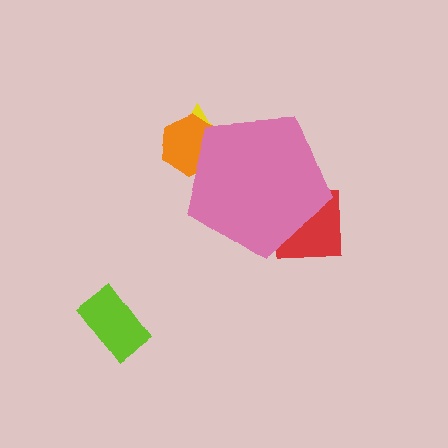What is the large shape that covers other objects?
A pink pentagon.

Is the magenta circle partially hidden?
Yes, the magenta circle is partially hidden behind the pink pentagon.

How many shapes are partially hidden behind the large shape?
4 shapes are partially hidden.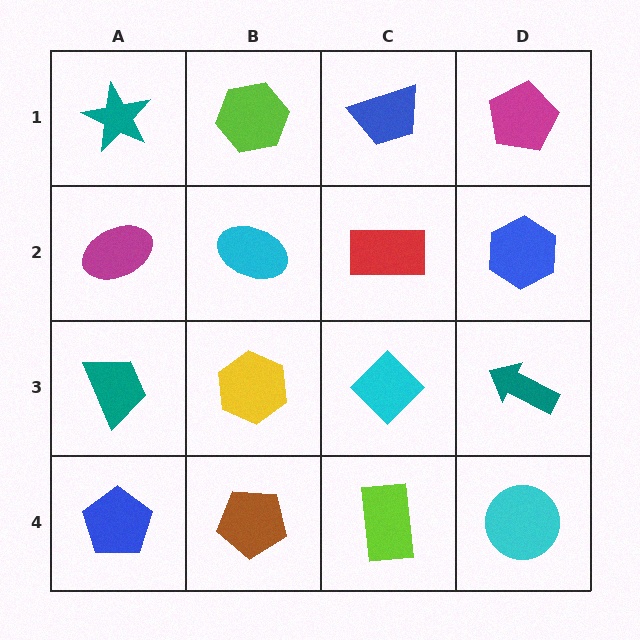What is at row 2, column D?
A blue hexagon.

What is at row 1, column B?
A lime hexagon.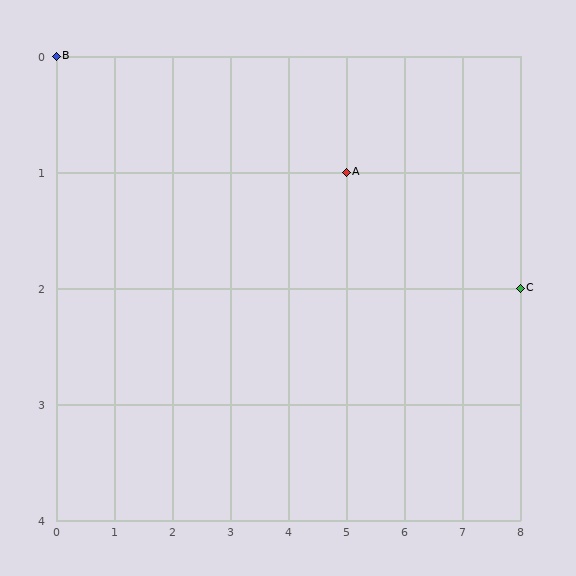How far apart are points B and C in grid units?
Points B and C are 8 columns and 2 rows apart (about 8.2 grid units diagonally).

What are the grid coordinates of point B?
Point B is at grid coordinates (0, 0).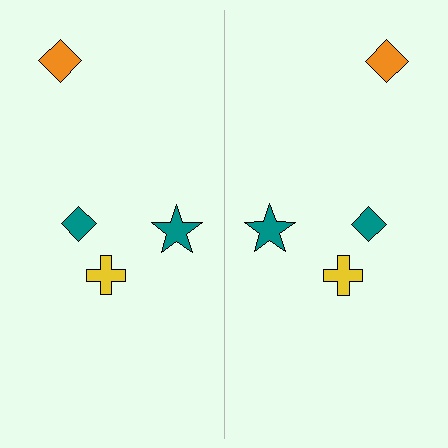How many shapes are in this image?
There are 8 shapes in this image.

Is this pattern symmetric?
Yes, this pattern has bilateral (reflection) symmetry.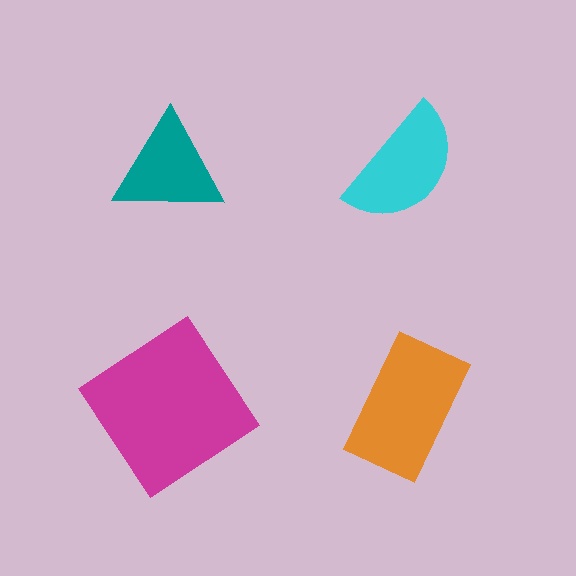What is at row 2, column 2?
An orange rectangle.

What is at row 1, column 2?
A cyan semicircle.